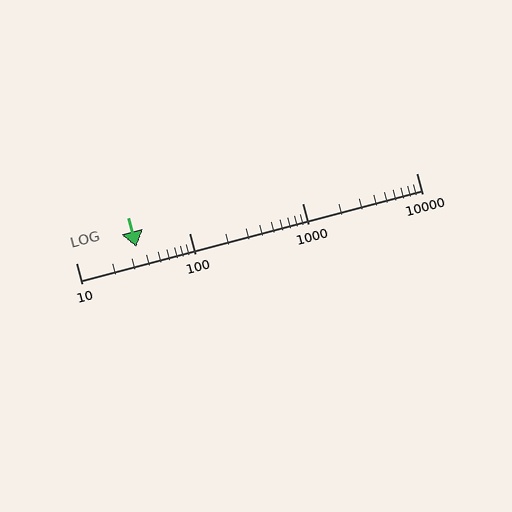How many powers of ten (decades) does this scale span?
The scale spans 3 decades, from 10 to 10000.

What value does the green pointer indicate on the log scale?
The pointer indicates approximately 34.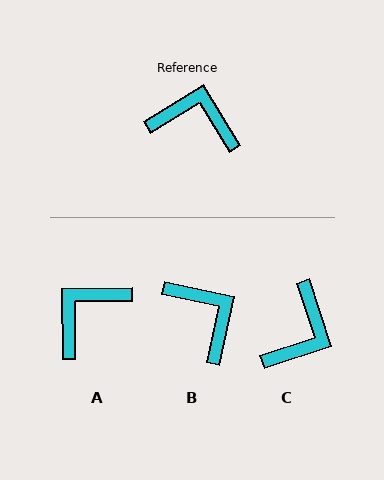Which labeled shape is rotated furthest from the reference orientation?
C, about 103 degrees away.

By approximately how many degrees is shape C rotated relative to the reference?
Approximately 103 degrees clockwise.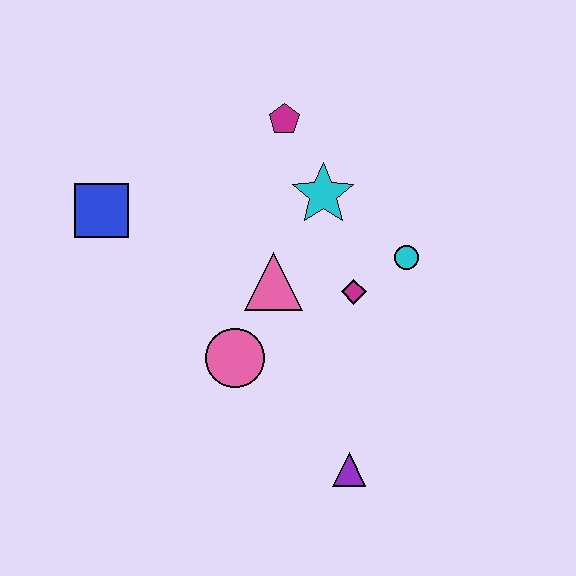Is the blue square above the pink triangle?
Yes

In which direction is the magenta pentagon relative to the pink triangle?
The magenta pentagon is above the pink triangle.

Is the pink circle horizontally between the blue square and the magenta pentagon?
Yes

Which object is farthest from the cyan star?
The purple triangle is farthest from the cyan star.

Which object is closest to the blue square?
The pink triangle is closest to the blue square.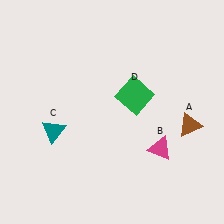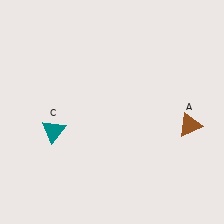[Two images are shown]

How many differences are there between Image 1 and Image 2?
There are 2 differences between the two images.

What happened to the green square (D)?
The green square (D) was removed in Image 2. It was in the top-right area of Image 1.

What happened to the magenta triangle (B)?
The magenta triangle (B) was removed in Image 2. It was in the bottom-right area of Image 1.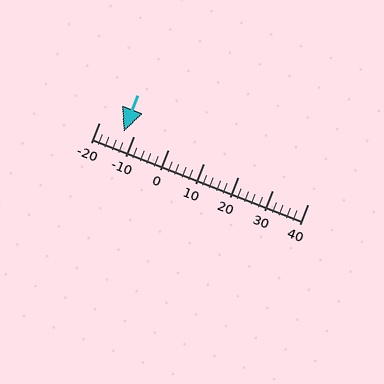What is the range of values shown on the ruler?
The ruler shows values from -20 to 40.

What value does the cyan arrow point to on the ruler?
The cyan arrow points to approximately -13.